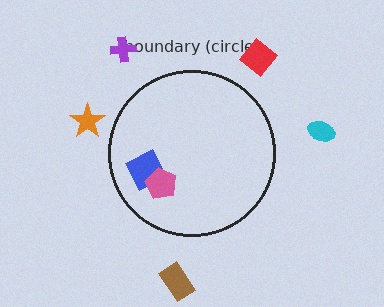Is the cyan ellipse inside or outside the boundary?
Outside.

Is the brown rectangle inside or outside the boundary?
Outside.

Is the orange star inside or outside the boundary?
Outside.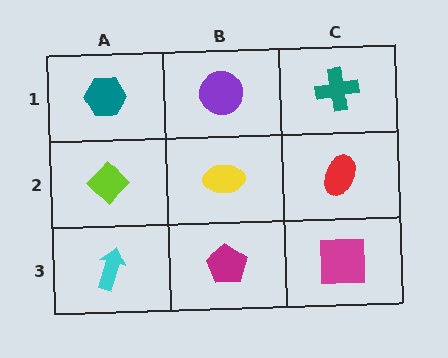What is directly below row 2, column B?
A magenta pentagon.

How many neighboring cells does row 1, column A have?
2.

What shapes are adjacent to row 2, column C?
A teal cross (row 1, column C), a magenta square (row 3, column C), a yellow ellipse (row 2, column B).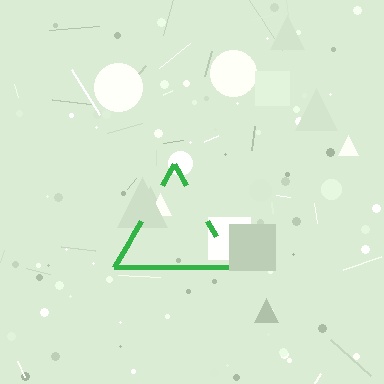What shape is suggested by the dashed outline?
The dashed outline suggests a triangle.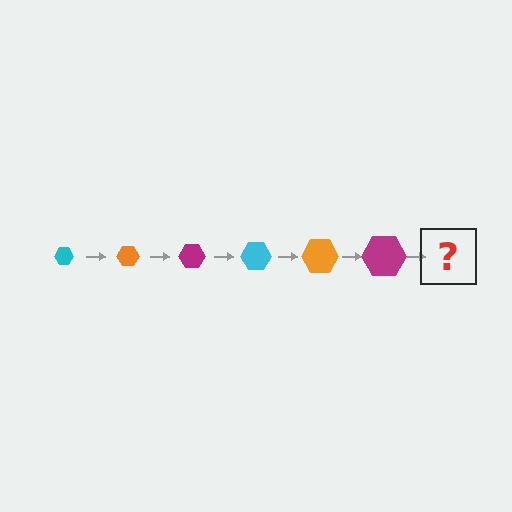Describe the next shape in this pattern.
It should be a cyan hexagon, larger than the previous one.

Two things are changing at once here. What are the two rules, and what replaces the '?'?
The two rules are that the hexagon grows larger each step and the color cycles through cyan, orange, and magenta. The '?' should be a cyan hexagon, larger than the previous one.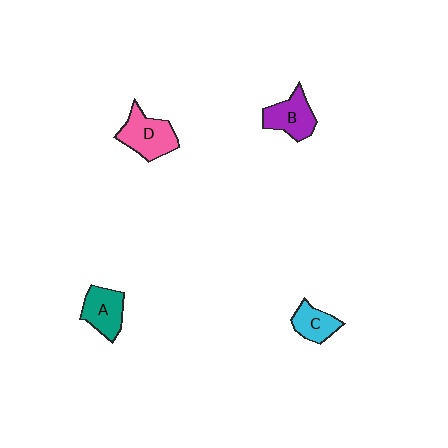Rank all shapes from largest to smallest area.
From largest to smallest: D (pink), B (purple), A (teal), C (cyan).